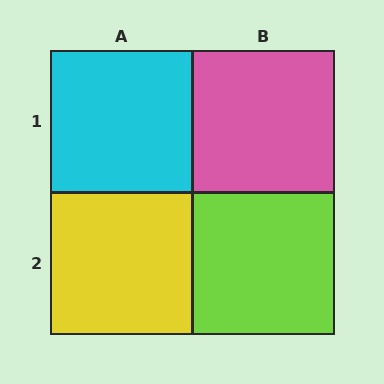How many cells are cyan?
1 cell is cyan.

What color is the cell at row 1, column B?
Pink.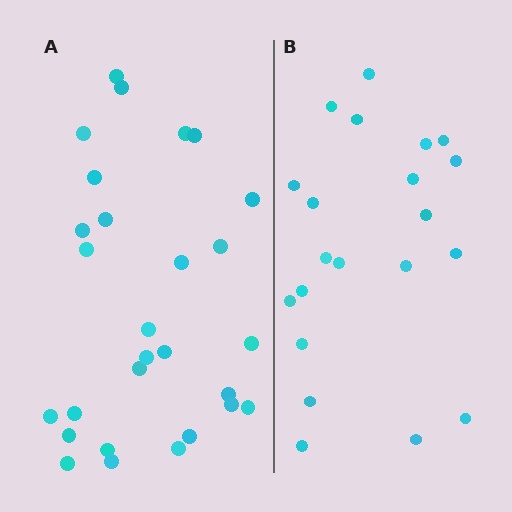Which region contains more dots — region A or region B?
Region A (the left region) has more dots.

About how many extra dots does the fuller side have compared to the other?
Region A has roughly 8 or so more dots than region B.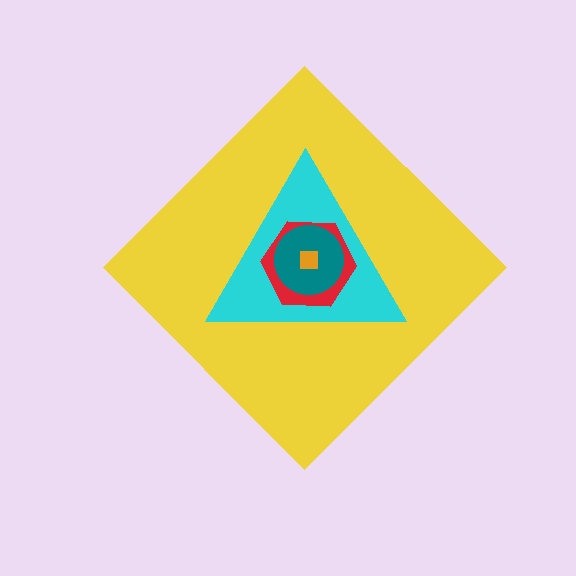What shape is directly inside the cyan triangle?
The red hexagon.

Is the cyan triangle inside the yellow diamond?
Yes.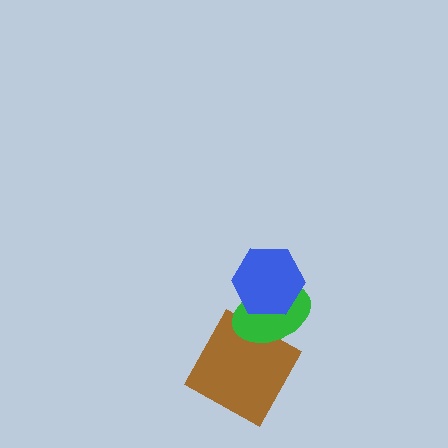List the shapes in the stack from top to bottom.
From top to bottom: the blue hexagon, the green ellipse, the brown square.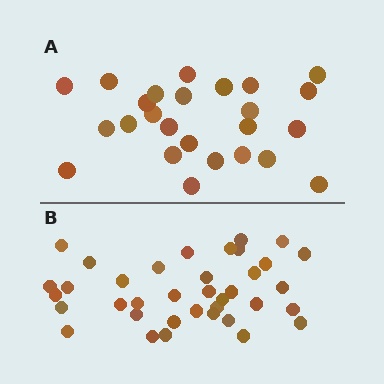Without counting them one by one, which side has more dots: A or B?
Region B (the bottom region) has more dots.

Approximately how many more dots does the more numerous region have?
Region B has roughly 12 or so more dots than region A.